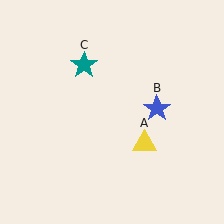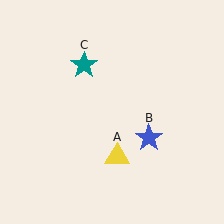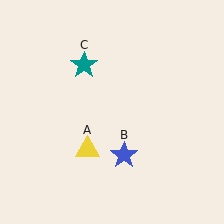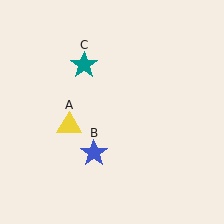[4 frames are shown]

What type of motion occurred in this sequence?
The yellow triangle (object A), blue star (object B) rotated clockwise around the center of the scene.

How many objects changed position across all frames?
2 objects changed position: yellow triangle (object A), blue star (object B).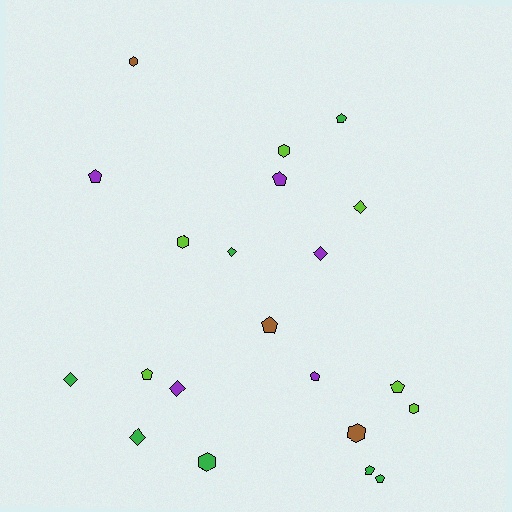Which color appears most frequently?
Green, with 7 objects.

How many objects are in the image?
There are 21 objects.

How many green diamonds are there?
There are 3 green diamonds.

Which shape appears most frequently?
Pentagon, with 9 objects.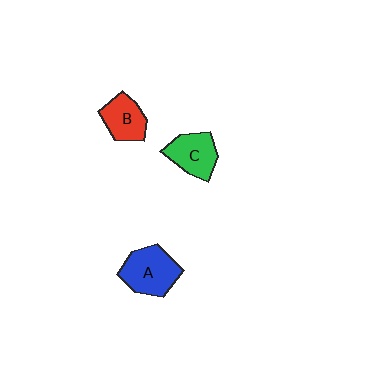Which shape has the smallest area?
Shape B (red).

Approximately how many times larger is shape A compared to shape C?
Approximately 1.3 times.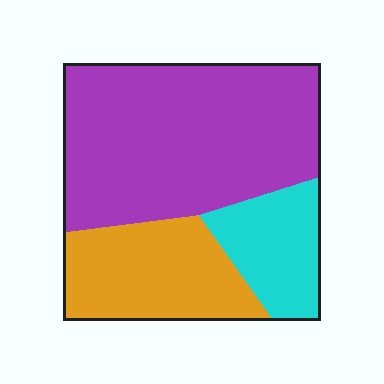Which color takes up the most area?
Purple, at roughly 55%.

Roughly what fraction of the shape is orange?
Orange covers about 25% of the shape.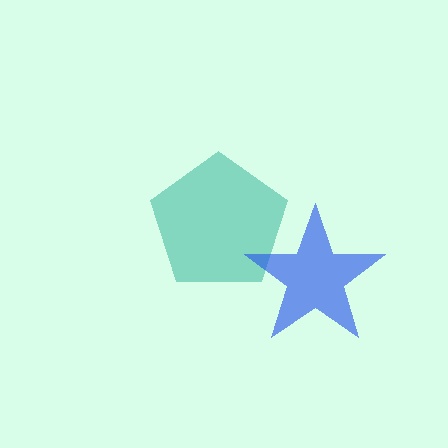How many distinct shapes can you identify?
There are 2 distinct shapes: a teal pentagon, a blue star.